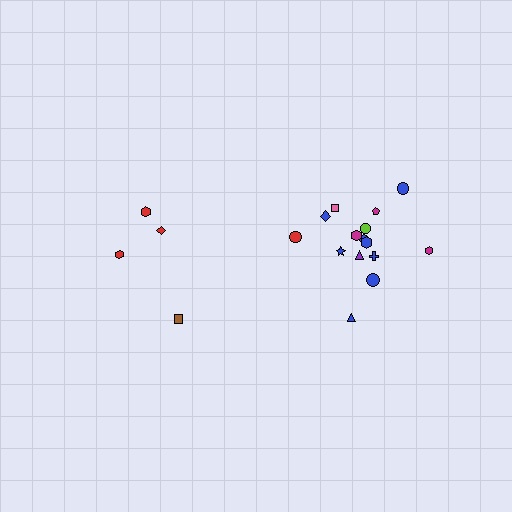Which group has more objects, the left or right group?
The right group.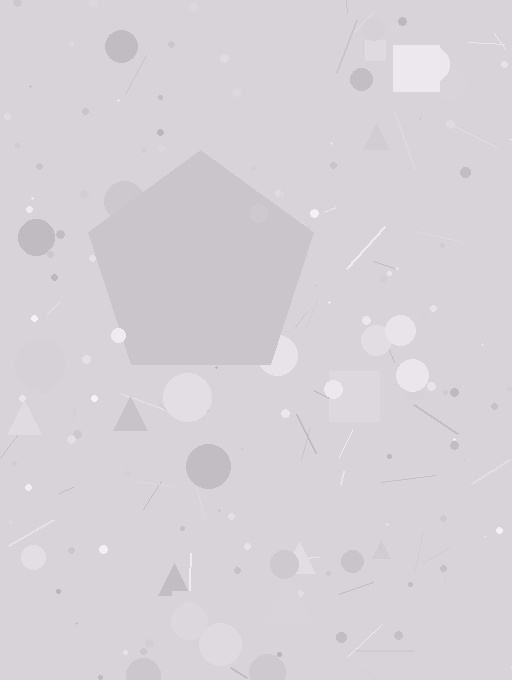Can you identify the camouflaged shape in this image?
The camouflaged shape is a pentagon.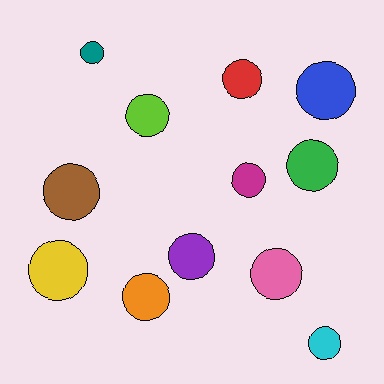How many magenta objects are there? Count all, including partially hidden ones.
There is 1 magenta object.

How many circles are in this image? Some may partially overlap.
There are 12 circles.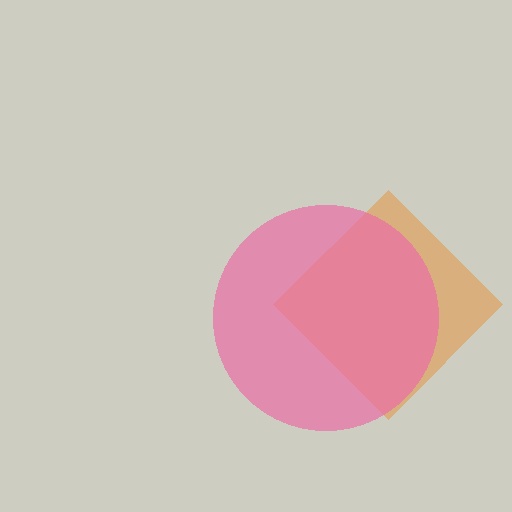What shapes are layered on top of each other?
The layered shapes are: an orange diamond, a pink circle.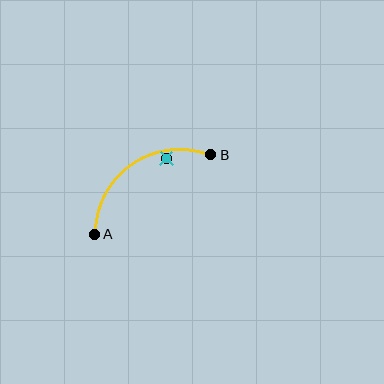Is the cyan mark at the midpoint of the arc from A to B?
No — the cyan mark does not lie on the arc at all. It sits slightly inside the curve.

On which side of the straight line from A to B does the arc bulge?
The arc bulges above and to the left of the straight line connecting A and B.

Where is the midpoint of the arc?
The arc midpoint is the point on the curve farthest from the straight line joining A and B. It sits above and to the left of that line.